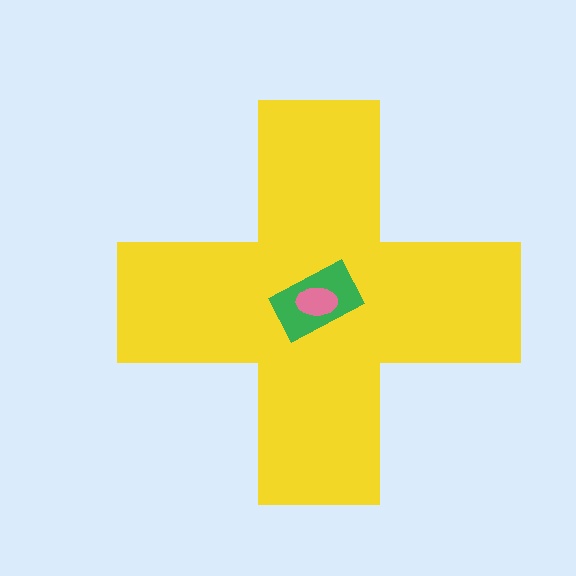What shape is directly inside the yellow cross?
The green rectangle.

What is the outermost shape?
The yellow cross.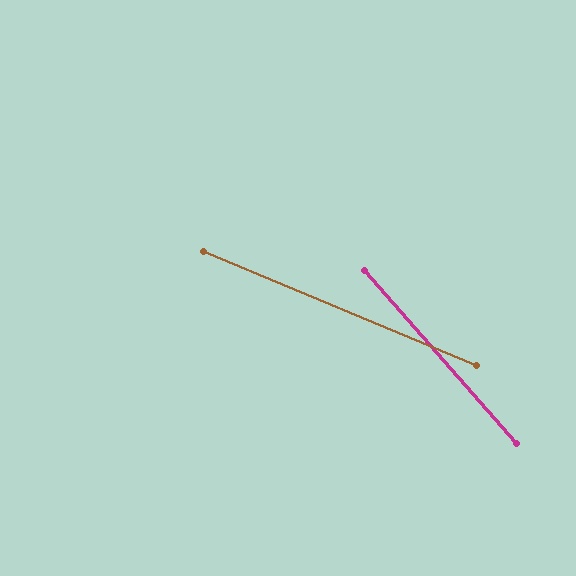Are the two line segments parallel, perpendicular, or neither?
Neither parallel nor perpendicular — they differ by about 26°.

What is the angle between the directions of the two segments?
Approximately 26 degrees.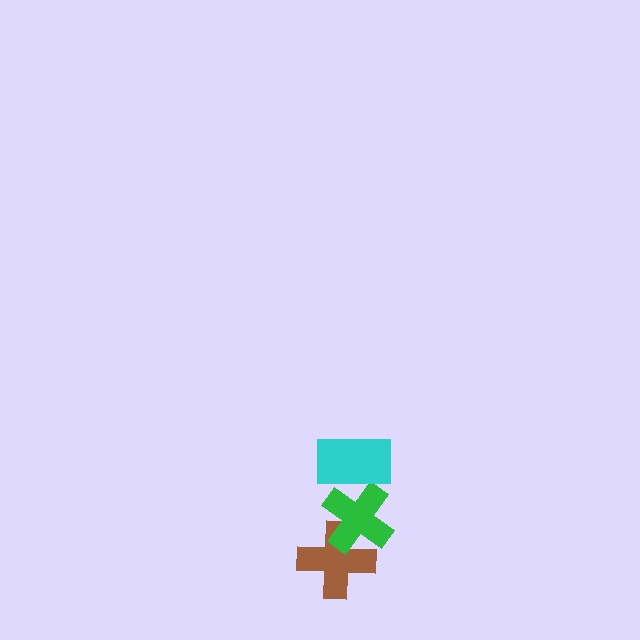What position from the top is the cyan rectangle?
The cyan rectangle is 1st from the top.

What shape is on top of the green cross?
The cyan rectangle is on top of the green cross.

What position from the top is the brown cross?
The brown cross is 3rd from the top.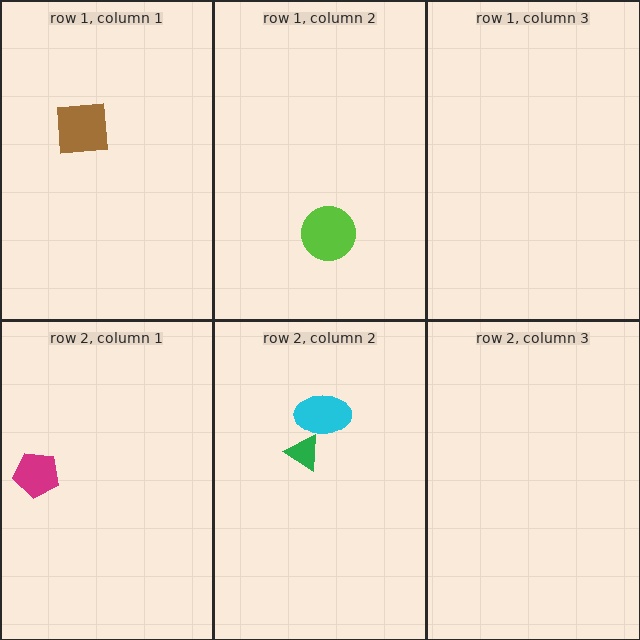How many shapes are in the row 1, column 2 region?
1.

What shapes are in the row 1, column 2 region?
The lime circle.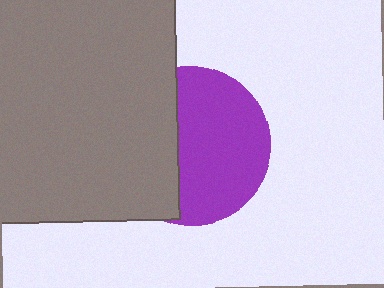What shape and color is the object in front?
The object in front is a gray square.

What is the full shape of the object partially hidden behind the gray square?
The partially hidden object is a purple circle.